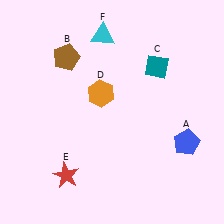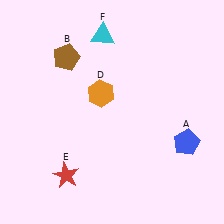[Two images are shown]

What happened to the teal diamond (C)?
The teal diamond (C) was removed in Image 2. It was in the top-right area of Image 1.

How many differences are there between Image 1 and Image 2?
There is 1 difference between the two images.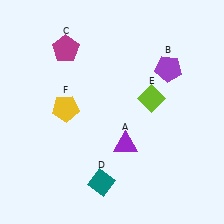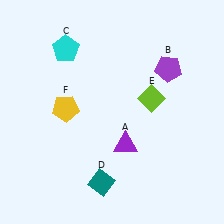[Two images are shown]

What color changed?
The pentagon (C) changed from magenta in Image 1 to cyan in Image 2.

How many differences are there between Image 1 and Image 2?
There is 1 difference between the two images.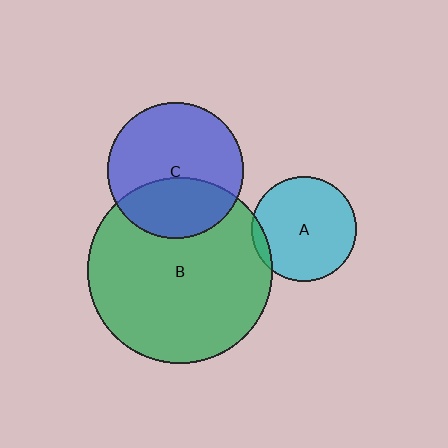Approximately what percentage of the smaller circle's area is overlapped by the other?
Approximately 35%.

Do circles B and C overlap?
Yes.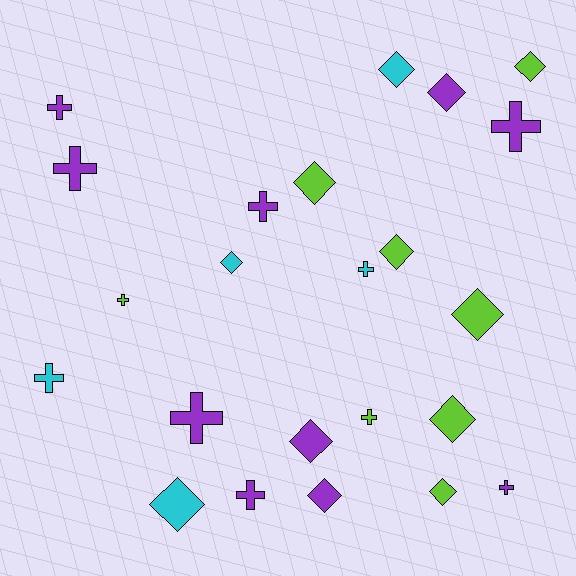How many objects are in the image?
There are 23 objects.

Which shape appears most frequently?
Diamond, with 12 objects.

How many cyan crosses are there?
There are 2 cyan crosses.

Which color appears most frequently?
Purple, with 10 objects.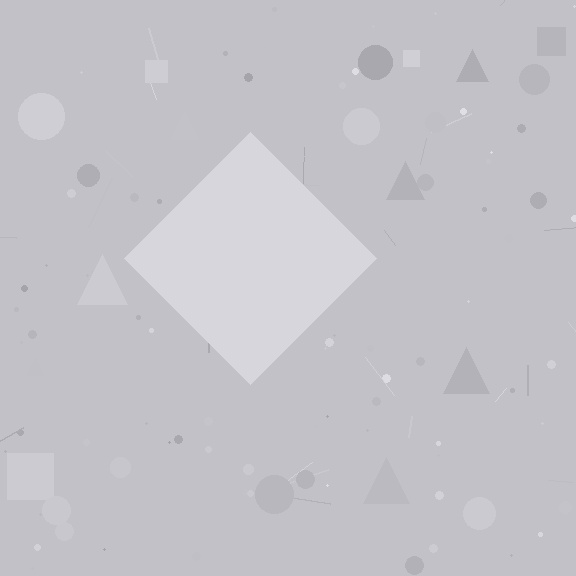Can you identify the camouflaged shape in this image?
The camouflaged shape is a diamond.